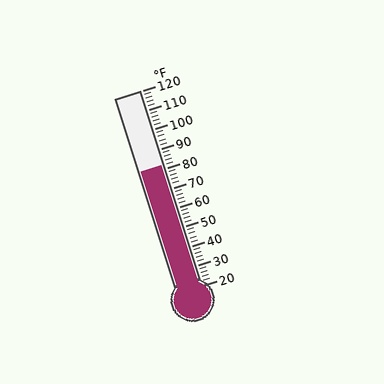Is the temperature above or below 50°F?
The temperature is above 50°F.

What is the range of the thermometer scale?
The thermometer scale ranges from 20°F to 120°F.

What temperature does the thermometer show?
The thermometer shows approximately 82°F.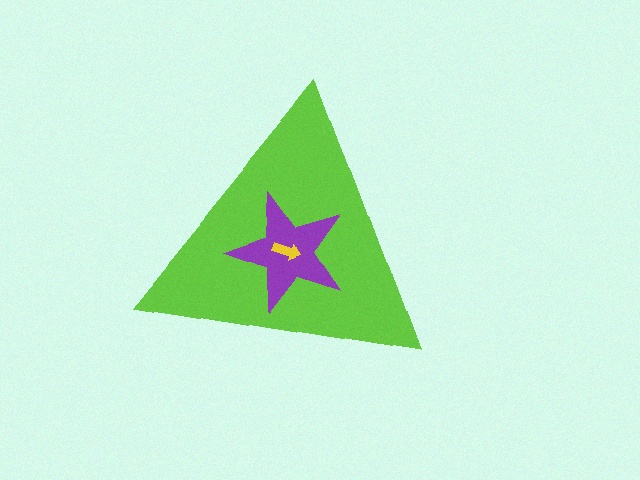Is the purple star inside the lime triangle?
Yes.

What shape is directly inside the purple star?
The yellow arrow.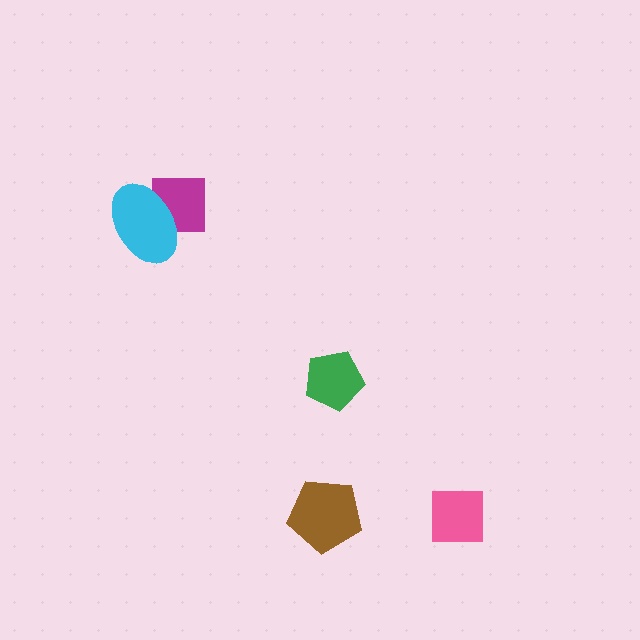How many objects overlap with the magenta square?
1 object overlaps with the magenta square.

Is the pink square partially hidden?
No, no other shape covers it.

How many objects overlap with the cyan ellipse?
1 object overlaps with the cyan ellipse.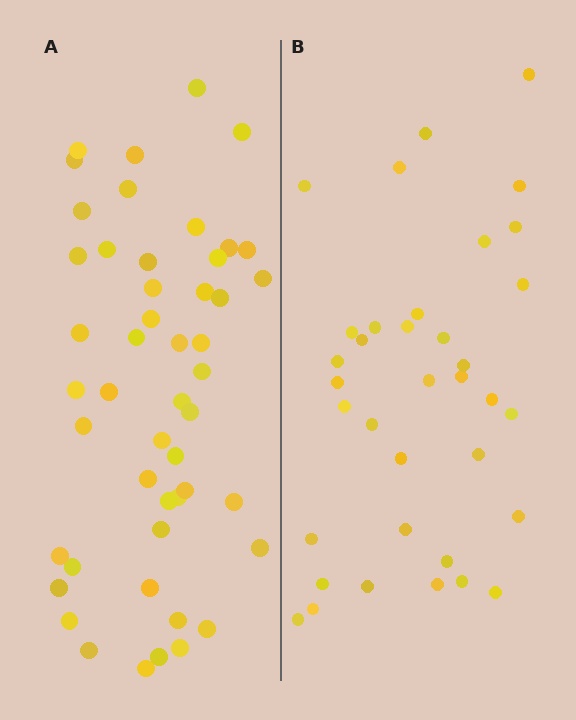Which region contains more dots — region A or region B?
Region A (the left region) has more dots.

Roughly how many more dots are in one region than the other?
Region A has approximately 15 more dots than region B.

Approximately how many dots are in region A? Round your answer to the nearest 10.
About 50 dots. (The exact count is 49, which rounds to 50.)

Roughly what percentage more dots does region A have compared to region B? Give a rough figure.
About 35% more.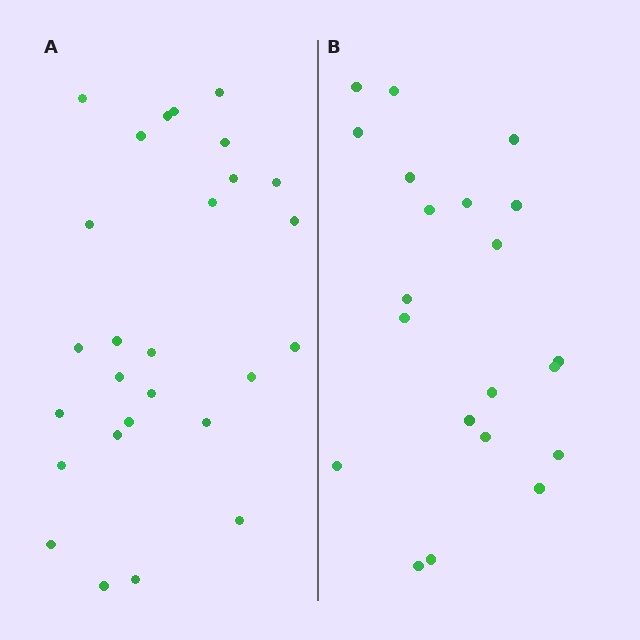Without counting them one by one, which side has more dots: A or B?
Region A (the left region) has more dots.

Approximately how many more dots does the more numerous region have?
Region A has about 6 more dots than region B.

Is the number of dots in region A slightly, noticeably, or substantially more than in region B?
Region A has noticeably more, but not dramatically so. The ratio is roughly 1.3 to 1.